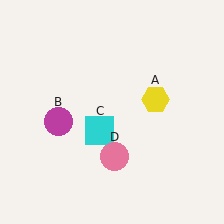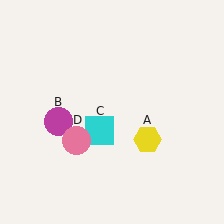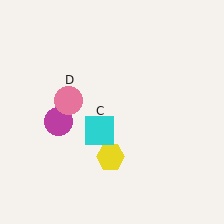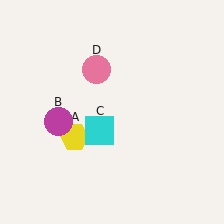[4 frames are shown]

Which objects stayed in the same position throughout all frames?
Magenta circle (object B) and cyan square (object C) remained stationary.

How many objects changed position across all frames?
2 objects changed position: yellow hexagon (object A), pink circle (object D).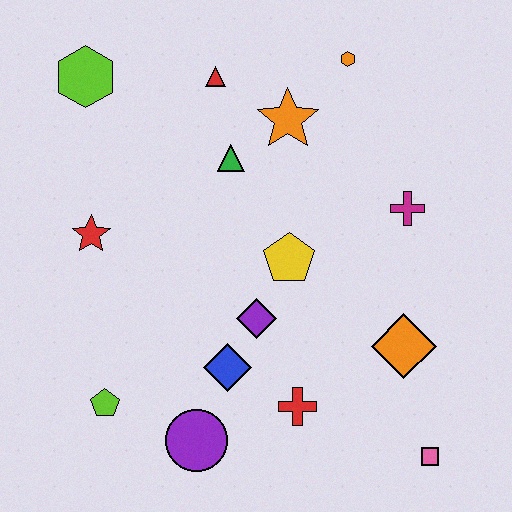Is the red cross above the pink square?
Yes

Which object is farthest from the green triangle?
The pink square is farthest from the green triangle.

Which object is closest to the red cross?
The blue diamond is closest to the red cross.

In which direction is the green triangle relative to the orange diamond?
The green triangle is above the orange diamond.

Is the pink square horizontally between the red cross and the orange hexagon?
No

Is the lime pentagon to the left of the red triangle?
Yes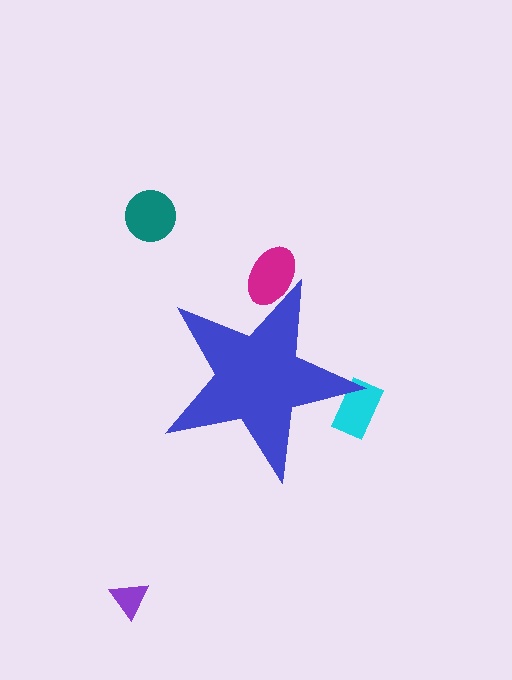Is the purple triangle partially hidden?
No, the purple triangle is fully visible.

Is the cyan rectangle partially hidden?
Yes, the cyan rectangle is partially hidden behind the blue star.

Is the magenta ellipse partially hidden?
Yes, the magenta ellipse is partially hidden behind the blue star.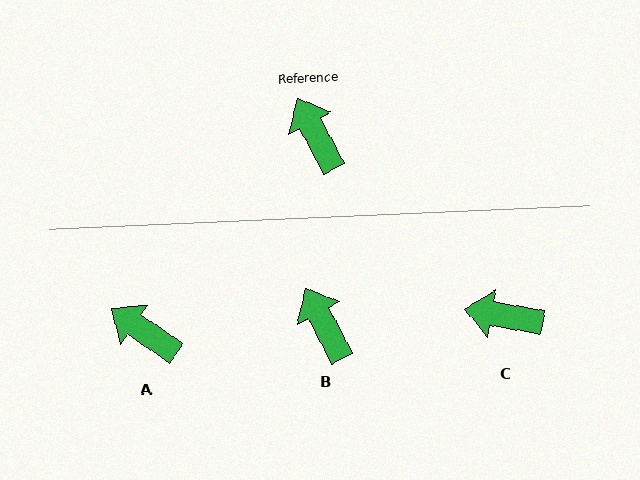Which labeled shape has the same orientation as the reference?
B.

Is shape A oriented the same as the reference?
No, it is off by about 28 degrees.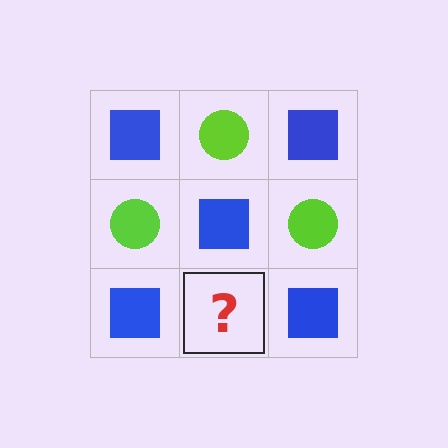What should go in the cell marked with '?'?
The missing cell should contain a lime circle.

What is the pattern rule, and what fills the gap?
The rule is that it alternates blue square and lime circle in a checkerboard pattern. The gap should be filled with a lime circle.